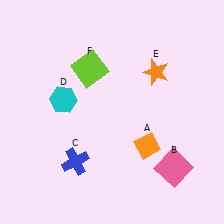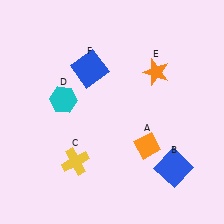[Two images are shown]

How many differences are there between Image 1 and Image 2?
There are 3 differences between the two images.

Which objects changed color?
B changed from pink to blue. C changed from blue to yellow. F changed from lime to blue.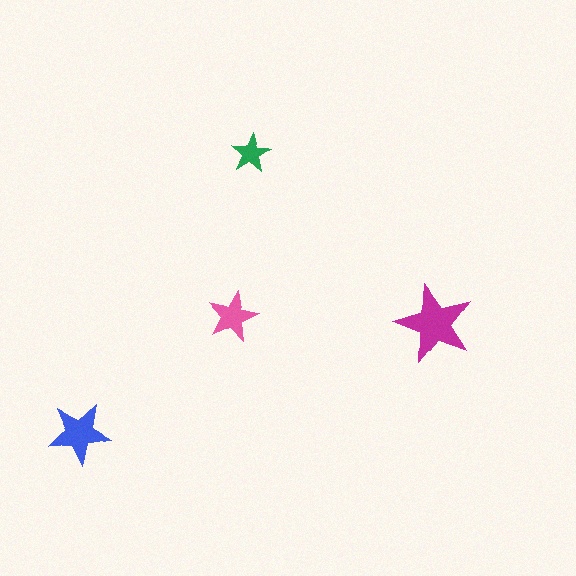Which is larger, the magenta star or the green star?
The magenta one.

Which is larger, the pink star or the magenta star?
The magenta one.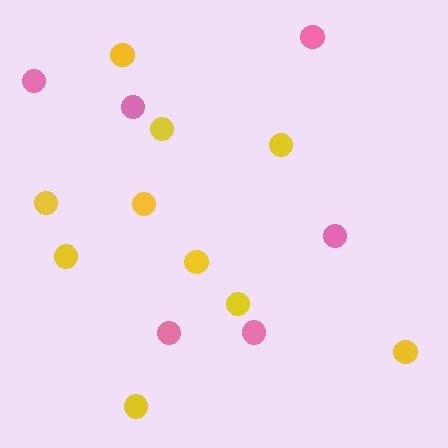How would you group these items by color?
There are 2 groups: one group of yellow circles (10) and one group of pink circles (6).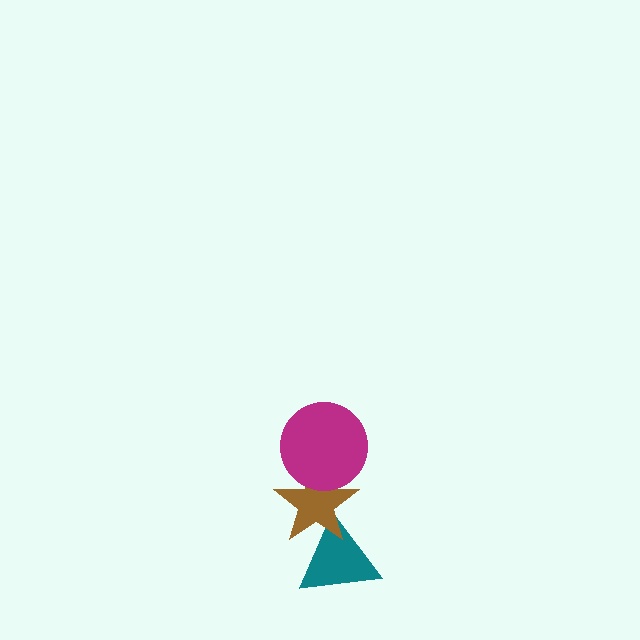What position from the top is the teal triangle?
The teal triangle is 3rd from the top.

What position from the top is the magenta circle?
The magenta circle is 1st from the top.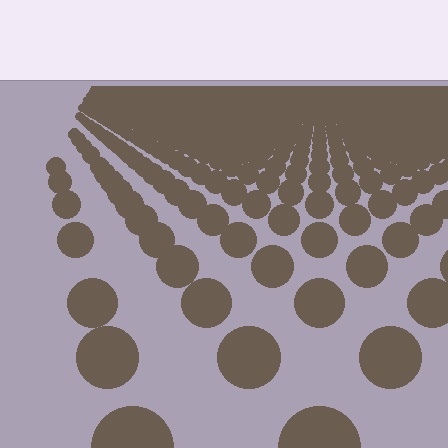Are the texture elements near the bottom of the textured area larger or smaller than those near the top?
Larger. Near the bottom, elements are closer to the viewer and appear at a bigger on-screen size.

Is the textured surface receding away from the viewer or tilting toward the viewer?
The surface is receding away from the viewer. Texture elements get smaller and denser toward the top.